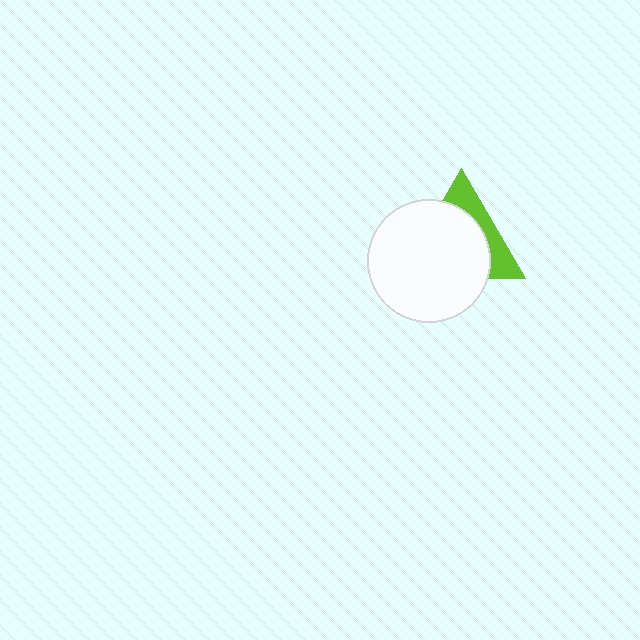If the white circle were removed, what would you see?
You would see the complete lime triangle.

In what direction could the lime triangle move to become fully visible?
The lime triangle could move toward the upper-right. That would shift it out from behind the white circle entirely.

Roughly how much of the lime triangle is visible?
A small part of it is visible (roughly 33%).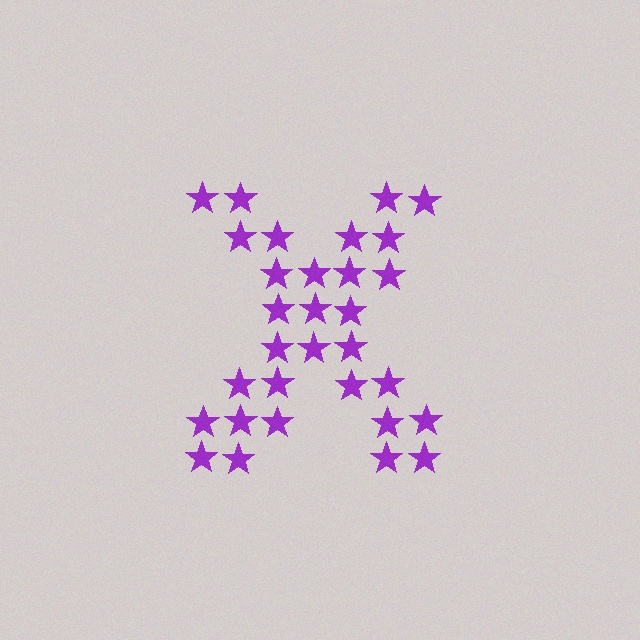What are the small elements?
The small elements are stars.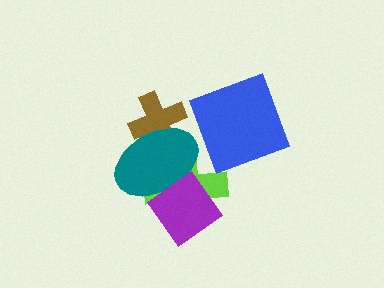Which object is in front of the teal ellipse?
The purple diamond is in front of the teal ellipse.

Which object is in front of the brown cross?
The teal ellipse is in front of the brown cross.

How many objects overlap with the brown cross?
1 object overlaps with the brown cross.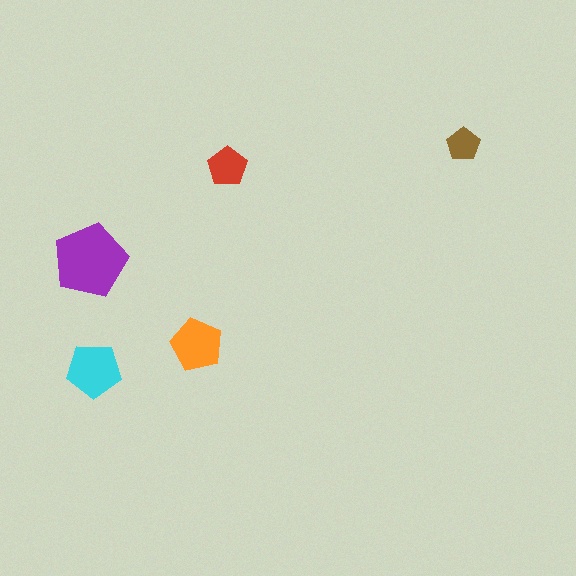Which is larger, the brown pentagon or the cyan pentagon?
The cyan one.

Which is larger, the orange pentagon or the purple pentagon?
The purple one.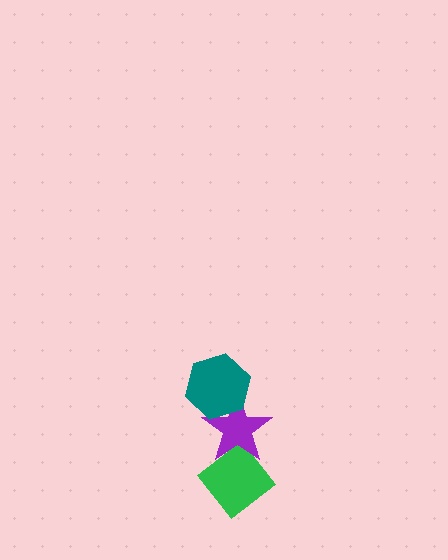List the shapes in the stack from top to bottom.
From top to bottom: the teal hexagon, the purple star, the green diamond.